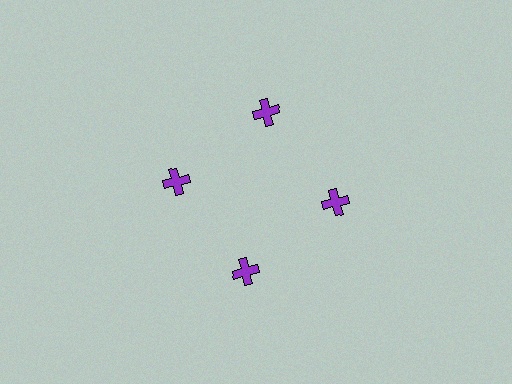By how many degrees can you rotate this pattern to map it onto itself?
The pattern maps onto itself every 90 degrees of rotation.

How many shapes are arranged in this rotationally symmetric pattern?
There are 4 shapes, arranged in 4 groups of 1.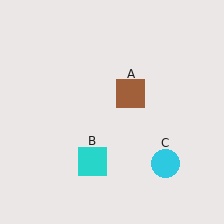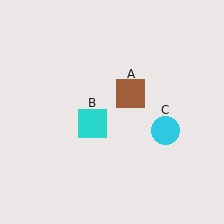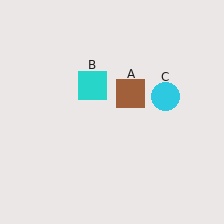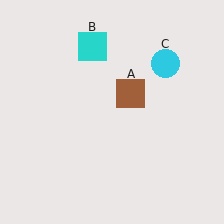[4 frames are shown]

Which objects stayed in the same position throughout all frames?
Brown square (object A) remained stationary.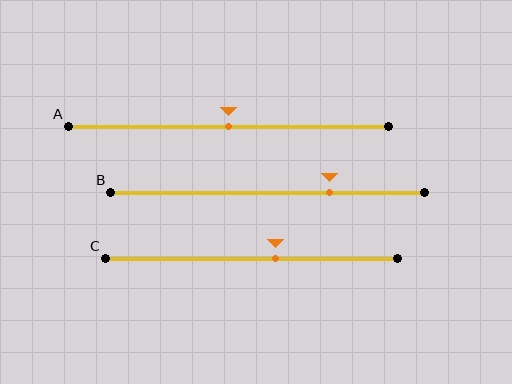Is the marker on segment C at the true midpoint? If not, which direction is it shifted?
No, the marker on segment C is shifted to the right by about 8% of the segment length.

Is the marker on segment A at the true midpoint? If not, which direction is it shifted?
Yes, the marker on segment A is at the true midpoint.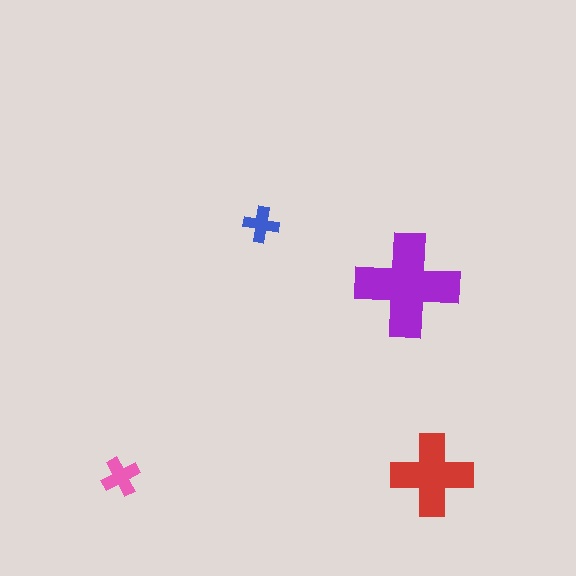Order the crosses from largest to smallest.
the purple one, the red one, the pink one, the blue one.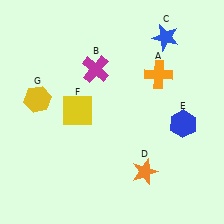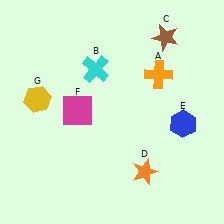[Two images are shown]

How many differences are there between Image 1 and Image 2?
There are 3 differences between the two images.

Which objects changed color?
B changed from magenta to cyan. C changed from blue to brown. F changed from yellow to magenta.